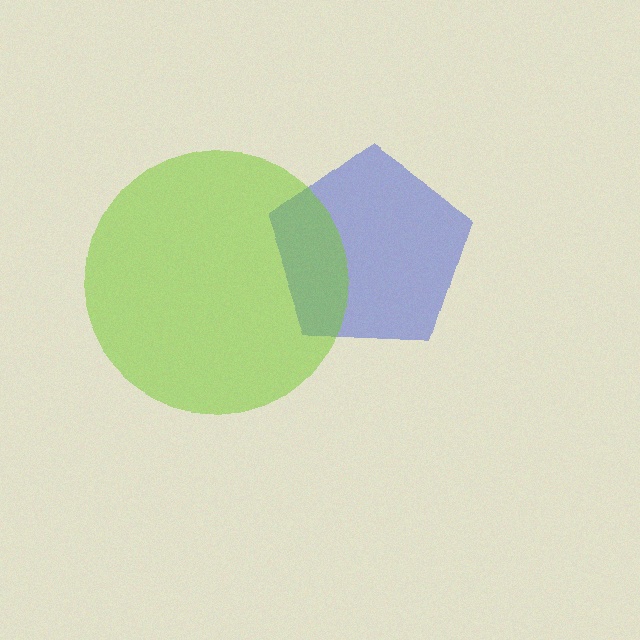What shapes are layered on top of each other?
The layered shapes are: a blue pentagon, a lime circle.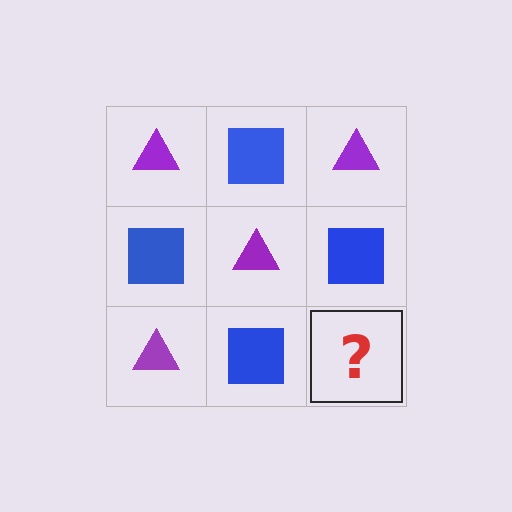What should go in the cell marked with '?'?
The missing cell should contain a purple triangle.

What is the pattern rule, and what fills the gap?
The rule is that it alternates purple triangle and blue square in a checkerboard pattern. The gap should be filled with a purple triangle.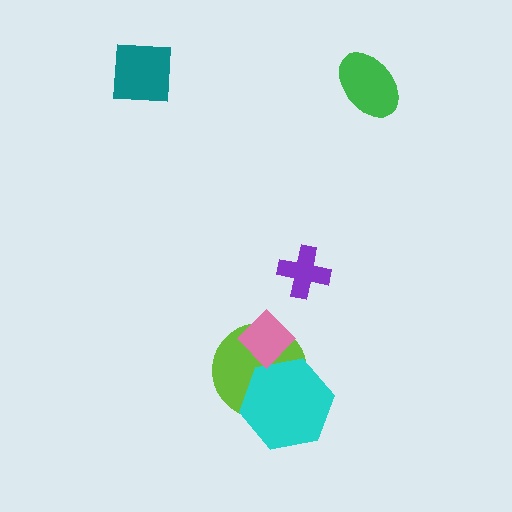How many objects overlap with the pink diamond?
2 objects overlap with the pink diamond.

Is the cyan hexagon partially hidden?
Yes, it is partially covered by another shape.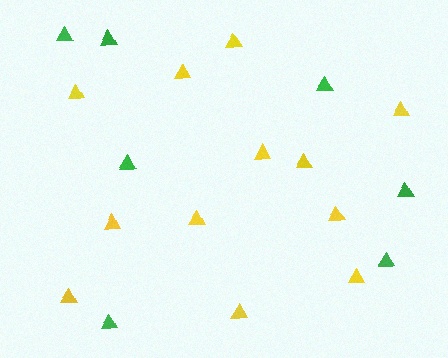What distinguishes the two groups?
There are 2 groups: one group of yellow triangles (12) and one group of green triangles (7).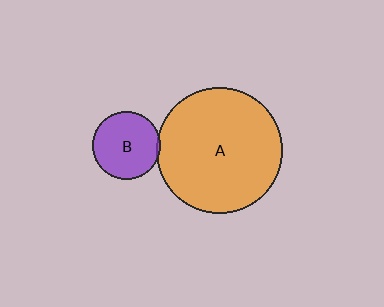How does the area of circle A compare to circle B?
Approximately 3.5 times.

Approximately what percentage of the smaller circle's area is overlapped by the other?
Approximately 5%.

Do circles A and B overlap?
Yes.